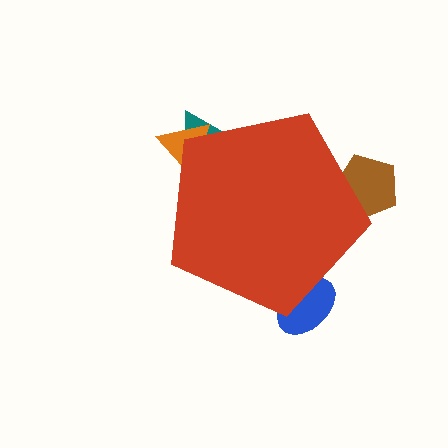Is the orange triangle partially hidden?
Yes, the orange triangle is partially hidden behind the red pentagon.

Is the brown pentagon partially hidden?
Yes, the brown pentagon is partially hidden behind the red pentagon.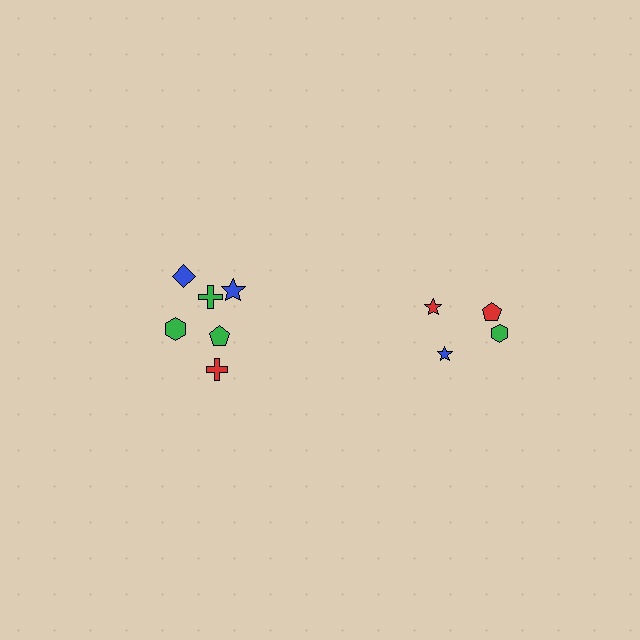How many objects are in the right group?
There are 4 objects.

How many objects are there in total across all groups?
There are 10 objects.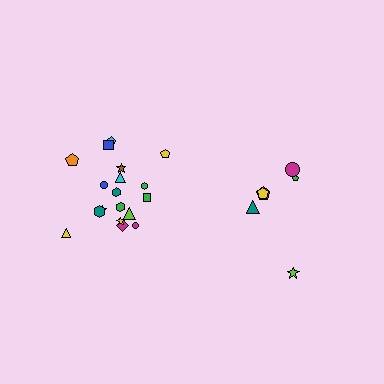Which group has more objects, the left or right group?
The left group.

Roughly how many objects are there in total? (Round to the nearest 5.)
Roughly 25 objects in total.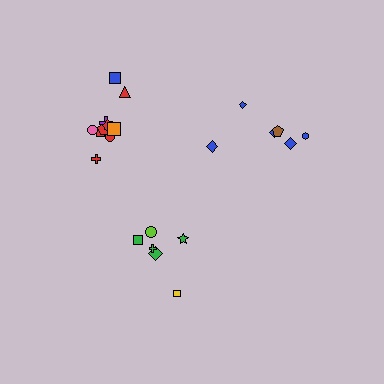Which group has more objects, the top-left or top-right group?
The top-left group.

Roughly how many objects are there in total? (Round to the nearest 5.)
Roughly 20 objects in total.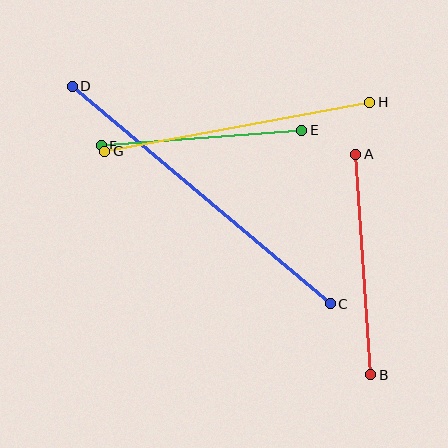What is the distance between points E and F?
The distance is approximately 201 pixels.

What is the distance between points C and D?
The distance is approximately 337 pixels.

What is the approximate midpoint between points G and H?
The midpoint is at approximately (237, 127) pixels.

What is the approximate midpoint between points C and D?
The midpoint is at approximately (201, 195) pixels.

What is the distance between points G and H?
The distance is approximately 269 pixels.